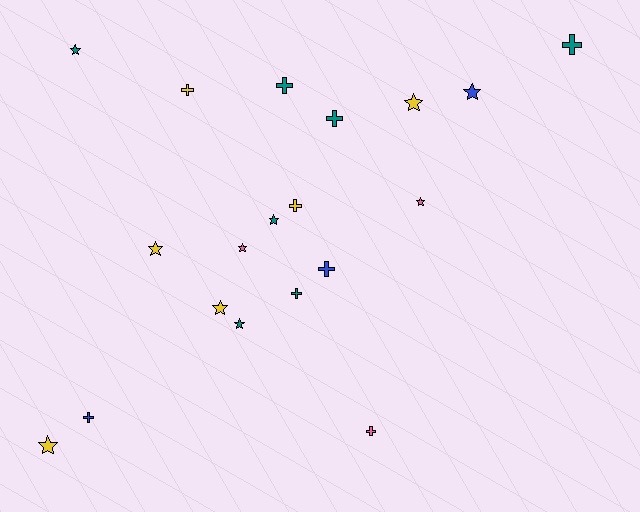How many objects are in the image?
There are 19 objects.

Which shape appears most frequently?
Star, with 10 objects.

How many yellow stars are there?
There are 4 yellow stars.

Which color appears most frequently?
Teal, with 7 objects.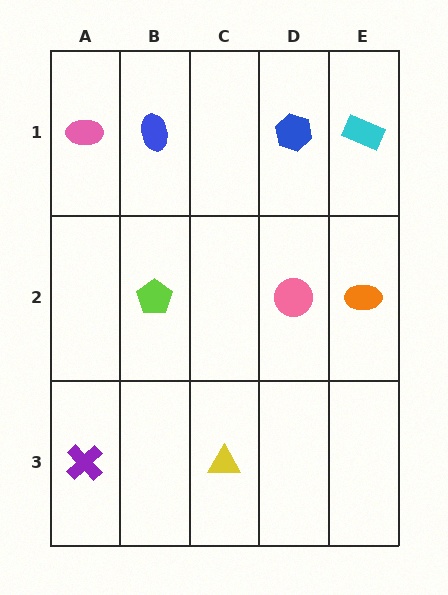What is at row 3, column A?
A purple cross.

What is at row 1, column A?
A pink ellipse.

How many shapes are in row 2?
3 shapes.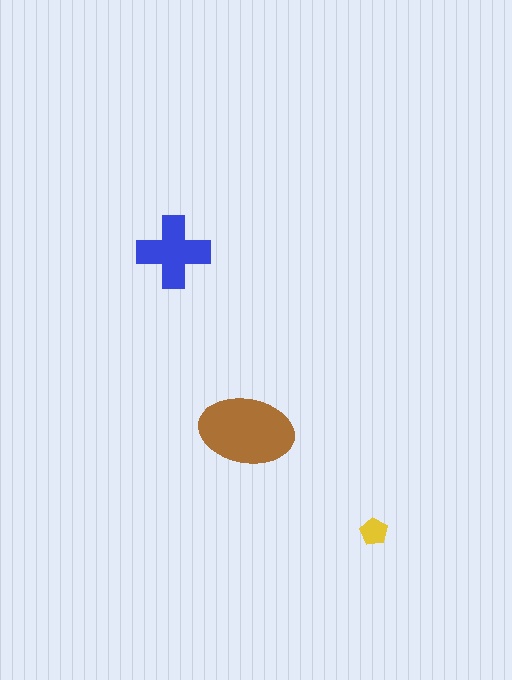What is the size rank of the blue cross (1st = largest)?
2nd.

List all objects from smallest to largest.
The yellow pentagon, the blue cross, the brown ellipse.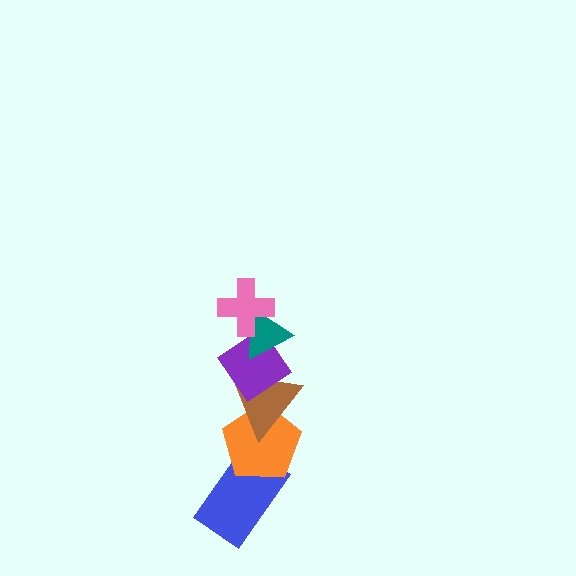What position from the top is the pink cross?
The pink cross is 1st from the top.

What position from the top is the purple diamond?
The purple diamond is 3rd from the top.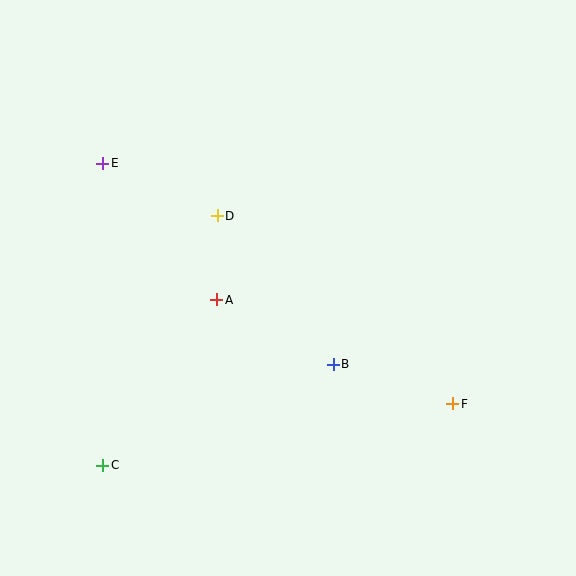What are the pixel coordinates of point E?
Point E is at (103, 163).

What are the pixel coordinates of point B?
Point B is at (333, 364).